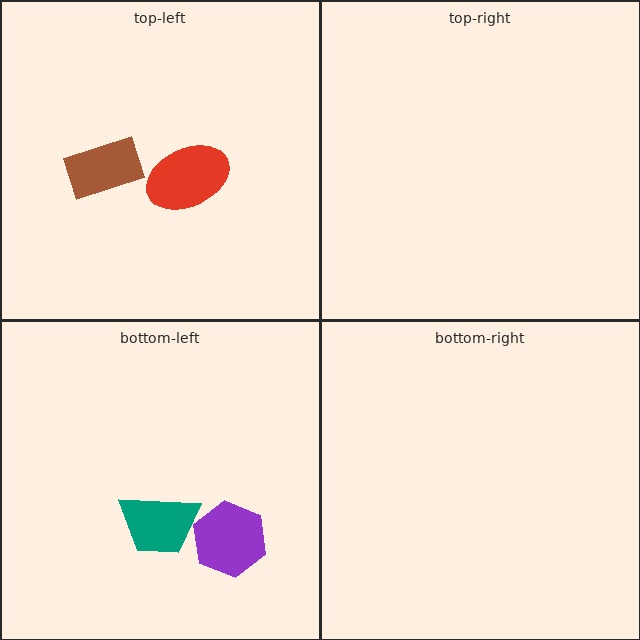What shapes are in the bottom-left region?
The teal trapezoid, the purple hexagon.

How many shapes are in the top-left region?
2.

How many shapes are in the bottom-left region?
2.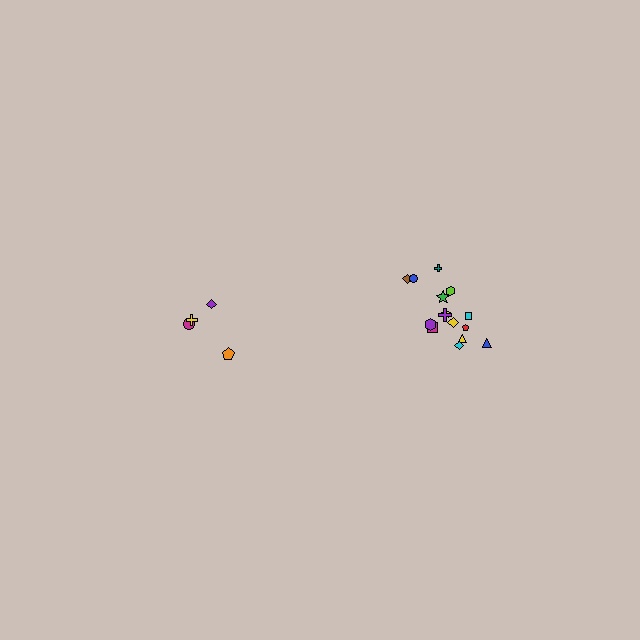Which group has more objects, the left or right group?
The right group.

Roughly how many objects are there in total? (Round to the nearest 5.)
Roughly 20 objects in total.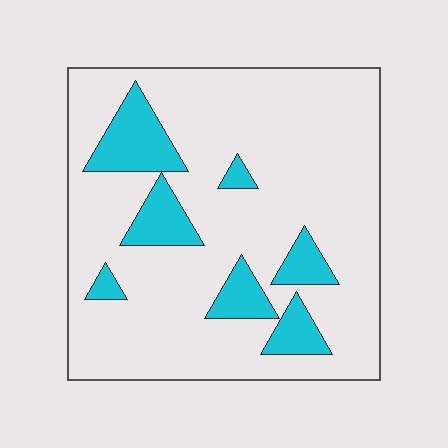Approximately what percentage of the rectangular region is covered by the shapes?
Approximately 15%.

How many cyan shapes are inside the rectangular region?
7.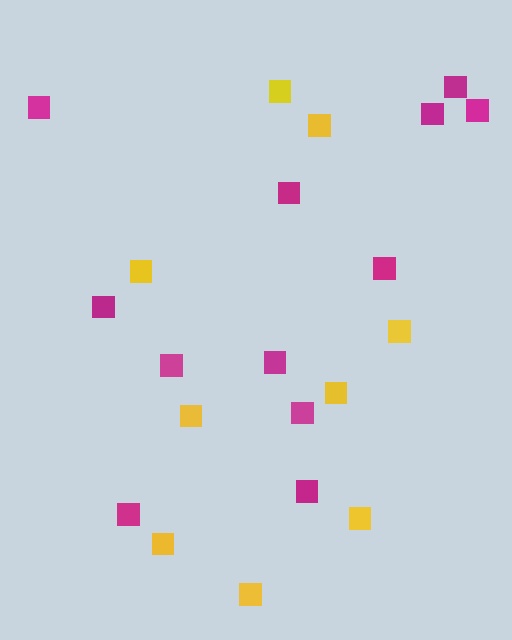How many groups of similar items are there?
There are 2 groups: one group of magenta squares (12) and one group of yellow squares (9).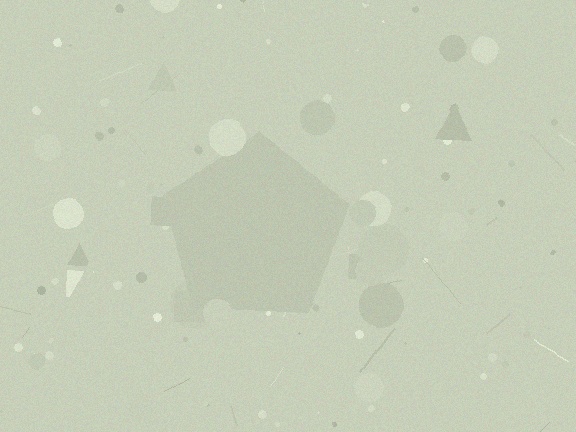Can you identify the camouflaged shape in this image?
The camouflaged shape is a pentagon.